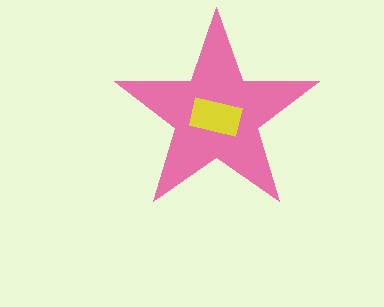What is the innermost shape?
The yellow rectangle.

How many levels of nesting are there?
2.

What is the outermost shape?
The pink star.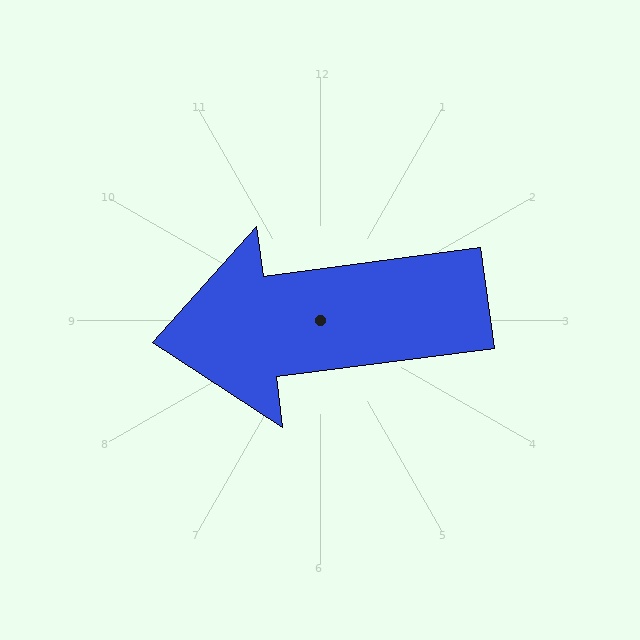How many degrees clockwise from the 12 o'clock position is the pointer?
Approximately 262 degrees.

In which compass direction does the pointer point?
West.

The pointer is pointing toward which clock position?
Roughly 9 o'clock.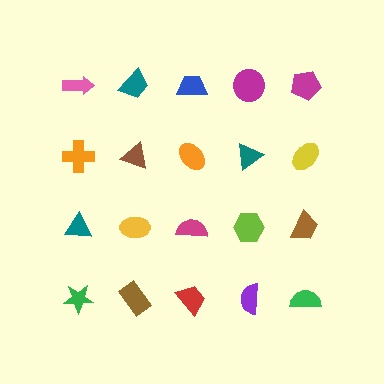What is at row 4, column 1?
A green star.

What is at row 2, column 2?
A brown triangle.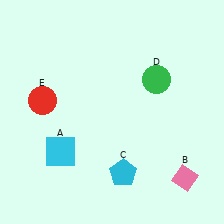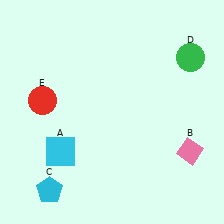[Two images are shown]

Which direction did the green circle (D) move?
The green circle (D) moved right.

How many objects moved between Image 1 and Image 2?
3 objects moved between the two images.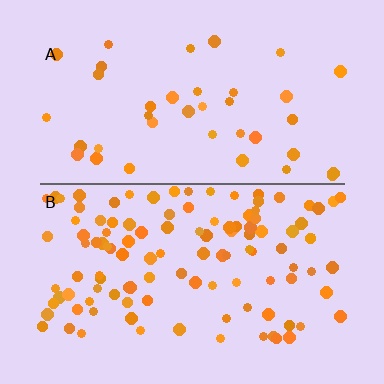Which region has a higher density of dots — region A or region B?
B (the bottom).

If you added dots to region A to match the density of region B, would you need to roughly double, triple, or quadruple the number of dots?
Approximately triple.